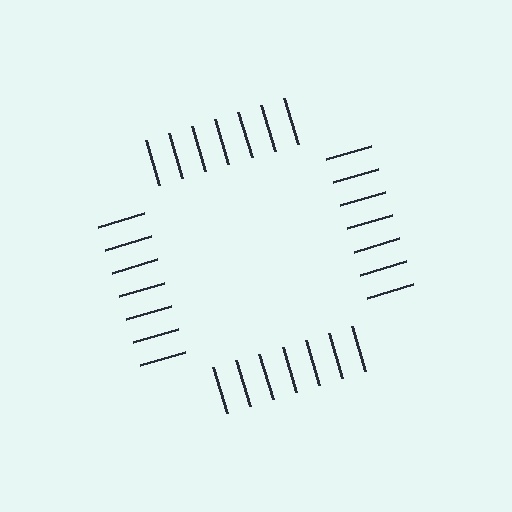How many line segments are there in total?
28 — 7 along each of the 4 edges.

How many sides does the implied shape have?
4 sides — the line-ends trace a square.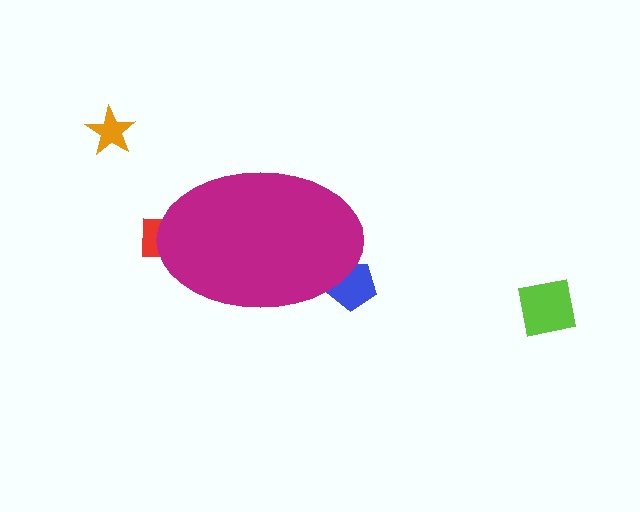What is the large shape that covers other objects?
A magenta ellipse.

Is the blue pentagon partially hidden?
Yes, the blue pentagon is partially hidden behind the magenta ellipse.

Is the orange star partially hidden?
No, the orange star is fully visible.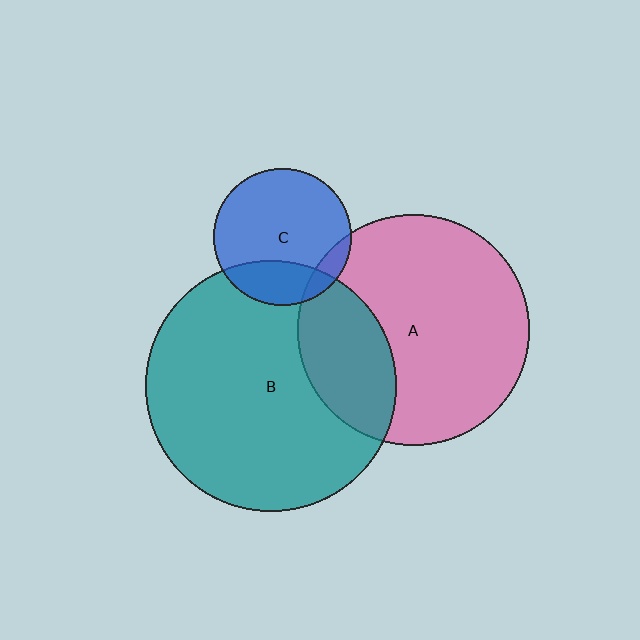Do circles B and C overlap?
Yes.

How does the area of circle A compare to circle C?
Approximately 2.8 times.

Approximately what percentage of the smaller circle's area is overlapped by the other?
Approximately 25%.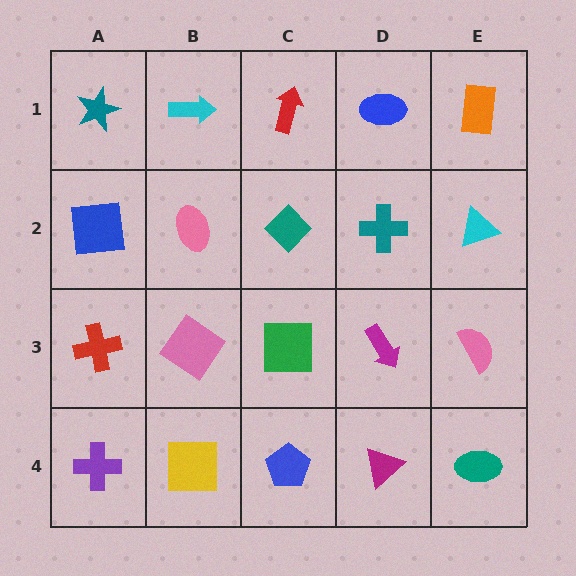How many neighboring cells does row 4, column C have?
3.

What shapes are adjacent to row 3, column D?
A teal cross (row 2, column D), a magenta triangle (row 4, column D), a green square (row 3, column C), a pink semicircle (row 3, column E).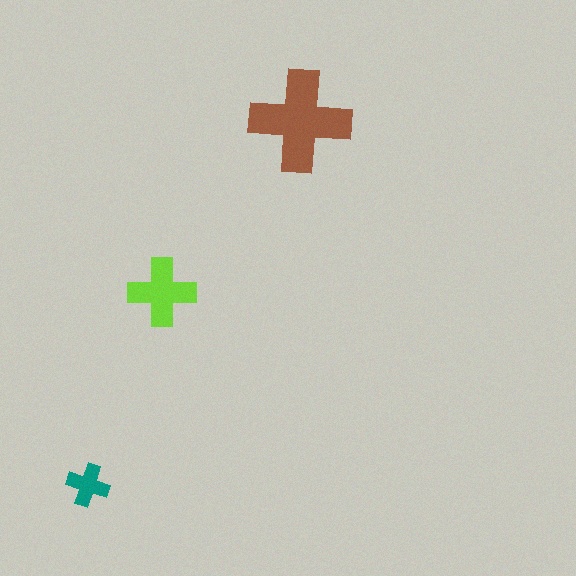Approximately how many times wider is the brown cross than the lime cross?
About 1.5 times wider.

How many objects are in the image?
There are 3 objects in the image.